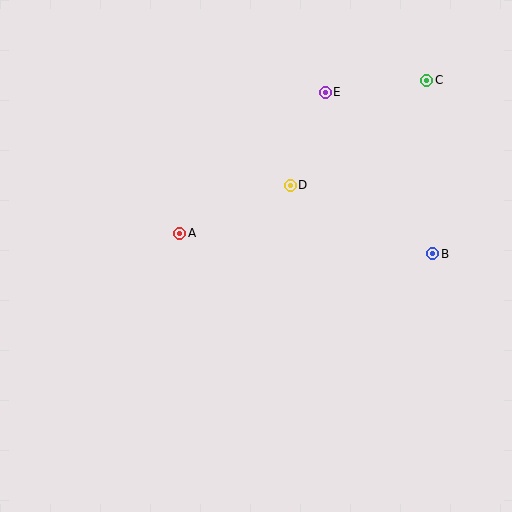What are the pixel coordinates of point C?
Point C is at (427, 80).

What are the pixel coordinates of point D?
Point D is at (290, 185).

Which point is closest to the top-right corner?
Point C is closest to the top-right corner.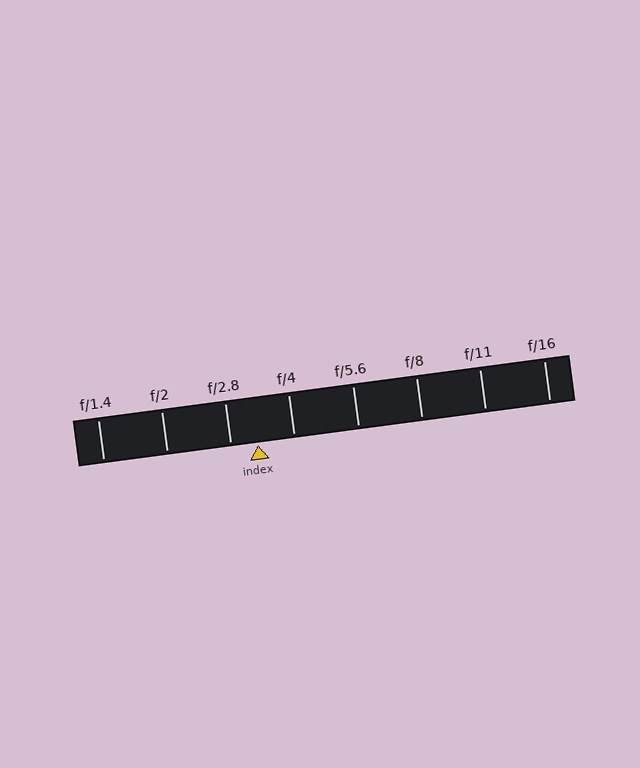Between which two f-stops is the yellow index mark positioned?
The index mark is between f/2.8 and f/4.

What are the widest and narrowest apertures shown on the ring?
The widest aperture shown is f/1.4 and the narrowest is f/16.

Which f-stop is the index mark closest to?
The index mark is closest to f/2.8.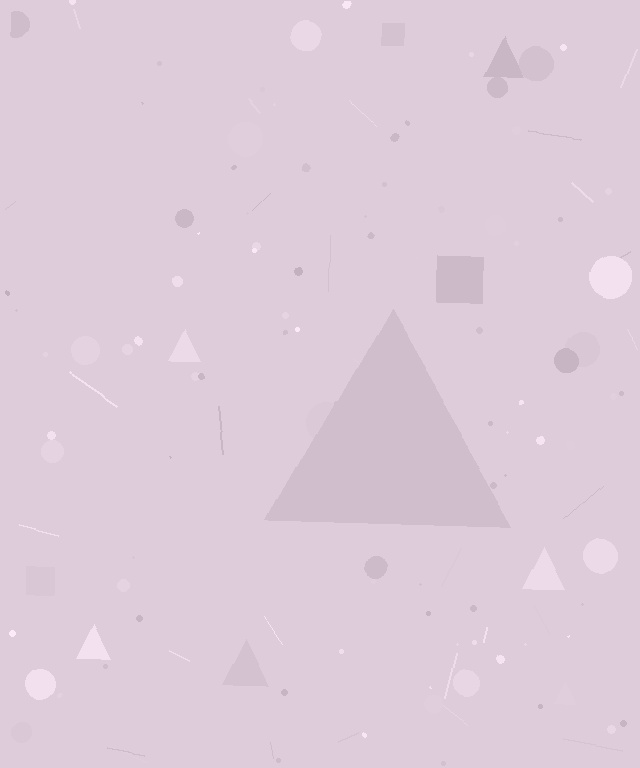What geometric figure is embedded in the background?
A triangle is embedded in the background.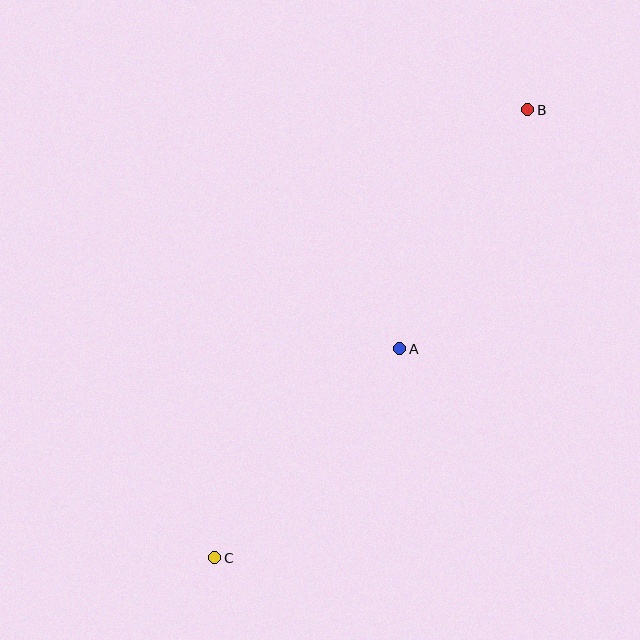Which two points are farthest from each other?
Points B and C are farthest from each other.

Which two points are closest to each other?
Points A and B are closest to each other.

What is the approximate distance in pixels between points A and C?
The distance between A and C is approximately 279 pixels.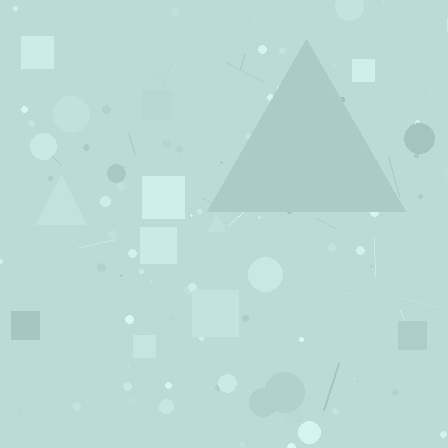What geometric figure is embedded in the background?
A triangle is embedded in the background.